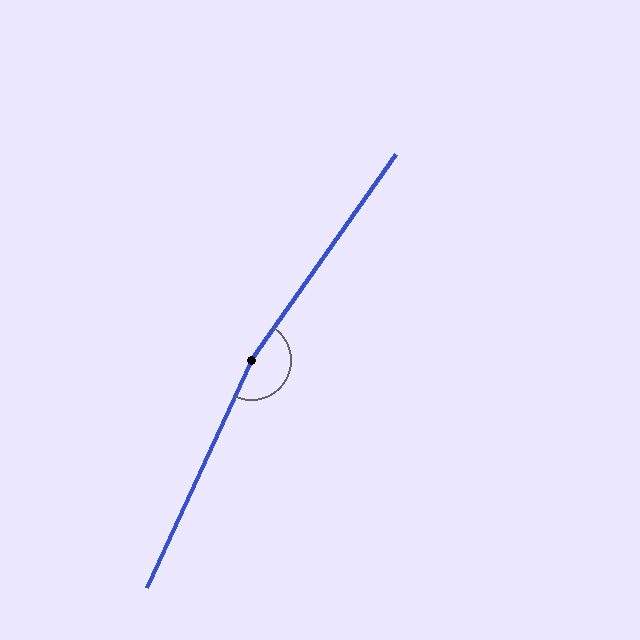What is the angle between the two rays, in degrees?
Approximately 170 degrees.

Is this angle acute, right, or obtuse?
It is obtuse.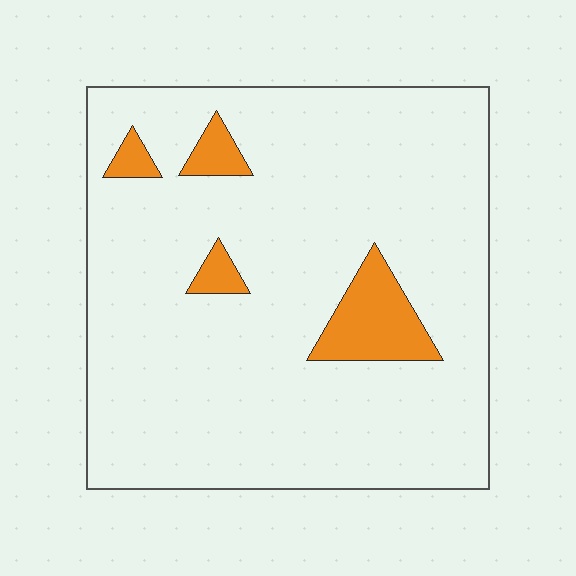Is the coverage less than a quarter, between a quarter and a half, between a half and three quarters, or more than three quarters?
Less than a quarter.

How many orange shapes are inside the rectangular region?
4.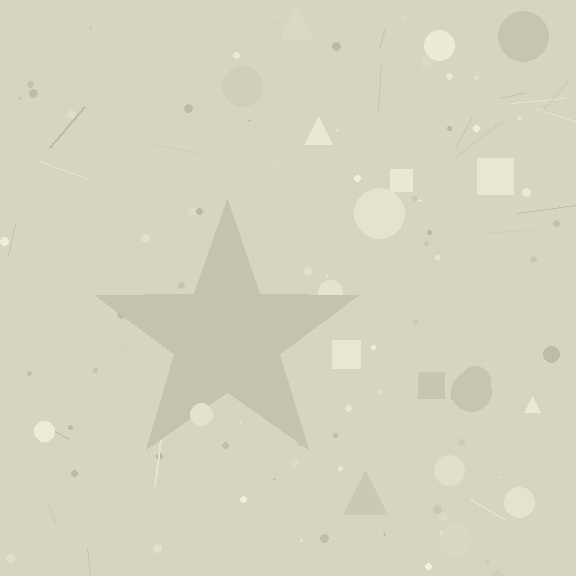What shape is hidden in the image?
A star is hidden in the image.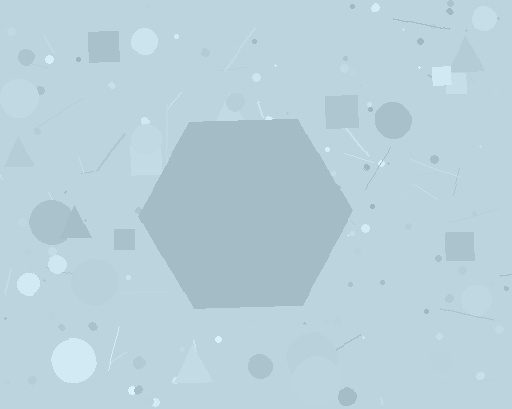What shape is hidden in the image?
A hexagon is hidden in the image.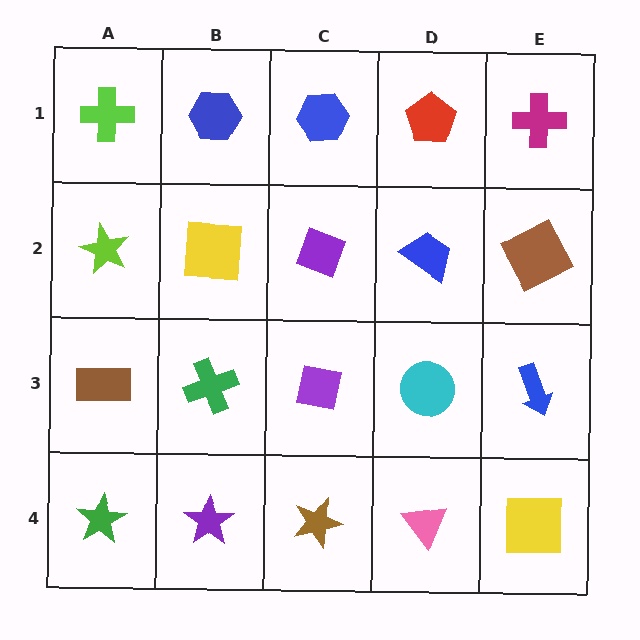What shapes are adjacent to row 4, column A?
A brown rectangle (row 3, column A), a purple star (row 4, column B).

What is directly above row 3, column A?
A lime star.